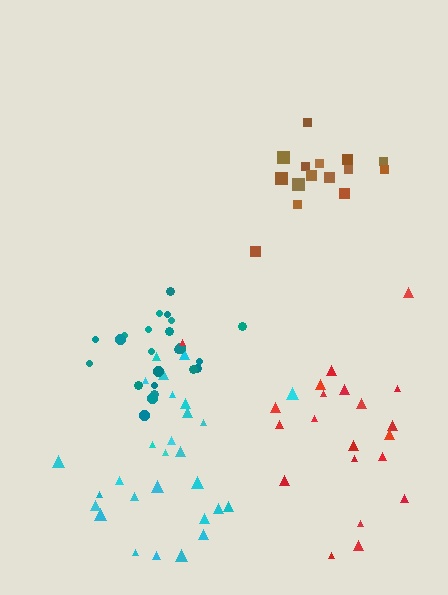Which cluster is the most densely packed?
Teal.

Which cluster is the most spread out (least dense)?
Red.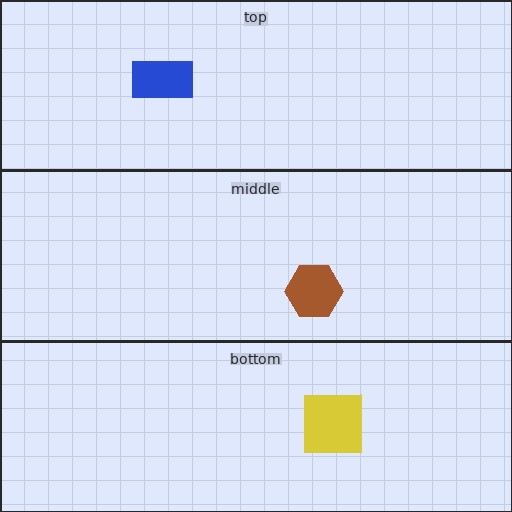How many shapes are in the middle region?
1.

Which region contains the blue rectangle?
The top region.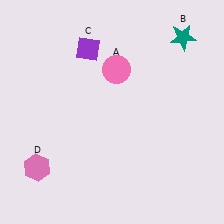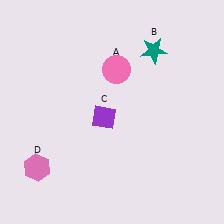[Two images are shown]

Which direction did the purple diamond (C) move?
The purple diamond (C) moved down.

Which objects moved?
The objects that moved are: the teal star (B), the purple diamond (C).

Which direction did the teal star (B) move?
The teal star (B) moved left.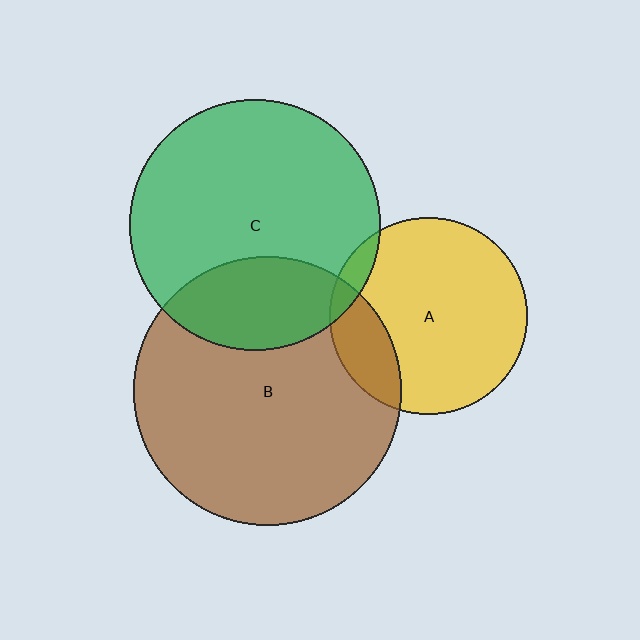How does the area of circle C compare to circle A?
Approximately 1.6 times.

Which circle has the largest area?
Circle B (brown).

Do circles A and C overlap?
Yes.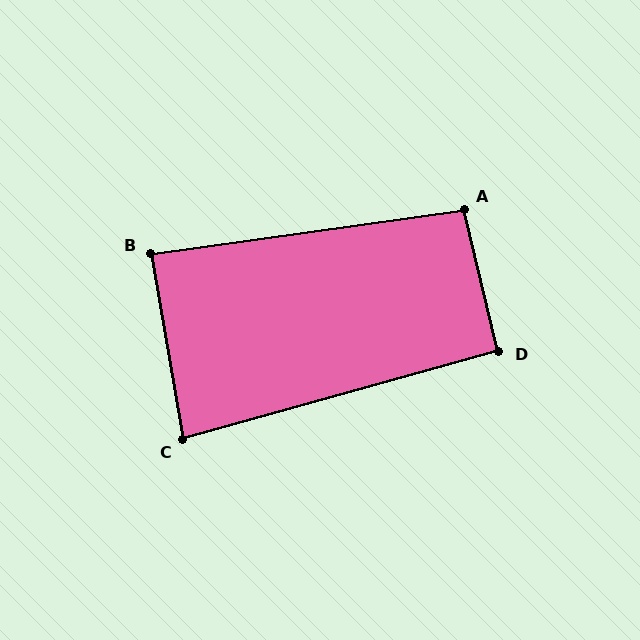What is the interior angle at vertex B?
Approximately 88 degrees (approximately right).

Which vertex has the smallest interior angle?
C, at approximately 84 degrees.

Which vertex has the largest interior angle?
A, at approximately 96 degrees.